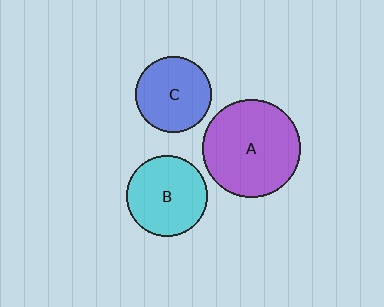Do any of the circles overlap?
No, none of the circles overlap.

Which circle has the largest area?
Circle A (purple).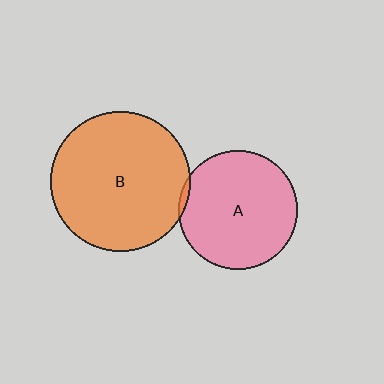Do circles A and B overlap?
Yes.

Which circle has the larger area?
Circle B (orange).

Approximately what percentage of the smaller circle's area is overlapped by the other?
Approximately 5%.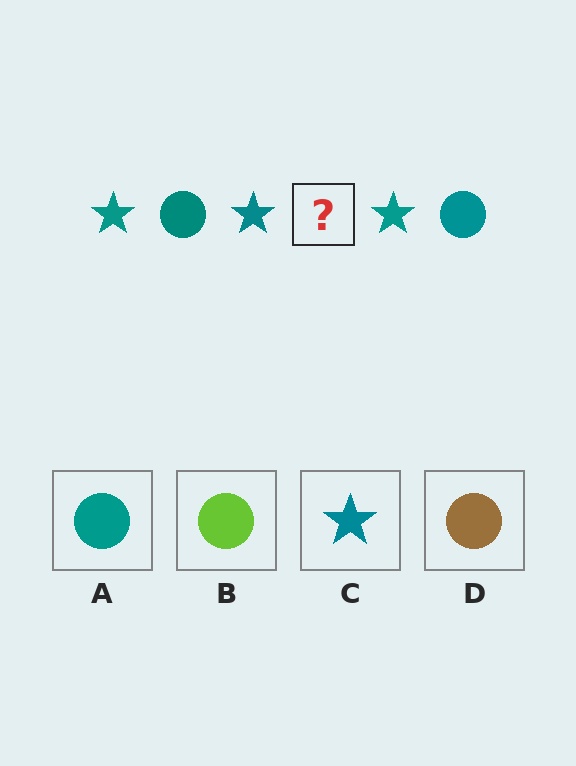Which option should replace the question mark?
Option A.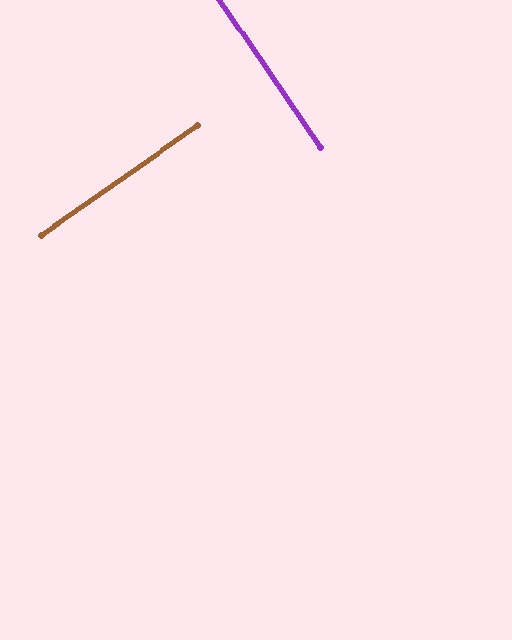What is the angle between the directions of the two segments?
Approximately 89 degrees.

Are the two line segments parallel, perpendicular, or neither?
Perpendicular — they meet at approximately 89°.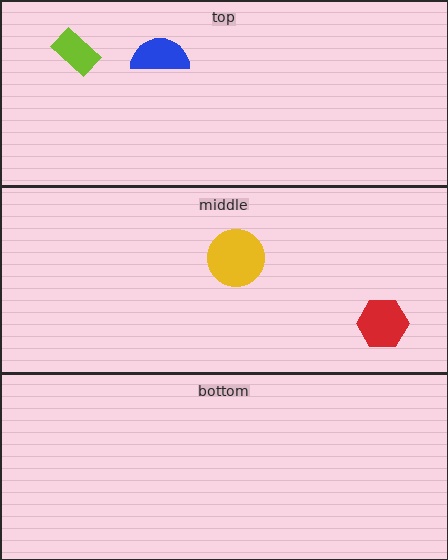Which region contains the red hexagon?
The middle region.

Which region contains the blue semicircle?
The top region.